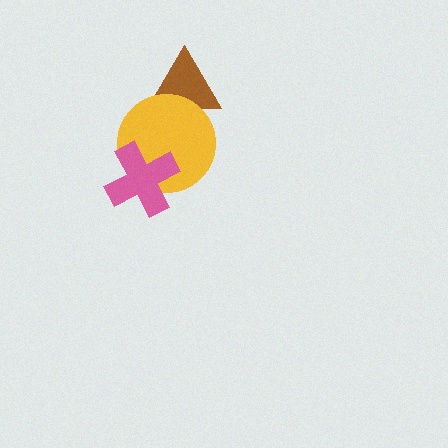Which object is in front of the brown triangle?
The yellow circle is in front of the brown triangle.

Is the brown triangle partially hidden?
Yes, it is partially covered by another shape.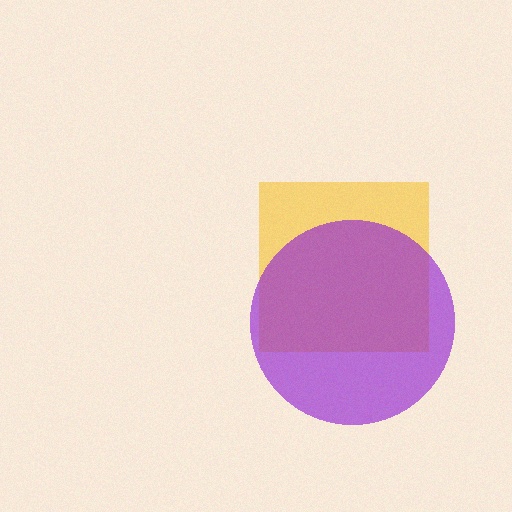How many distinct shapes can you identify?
There are 2 distinct shapes: a yellow square, a purple circle.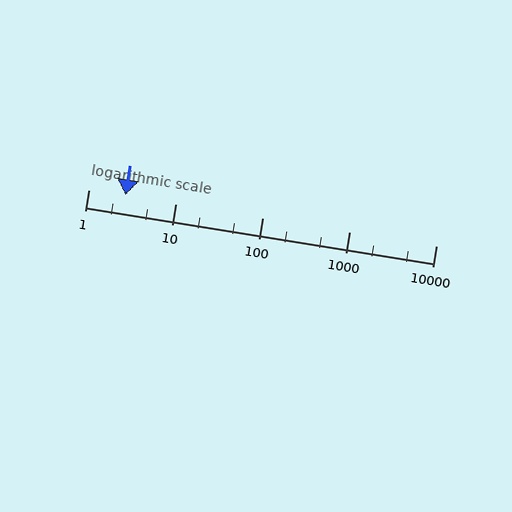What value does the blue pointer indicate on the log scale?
The pointer indicates approximately 2.7.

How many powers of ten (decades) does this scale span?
The scale spans 4 decades, from 1 to 10000.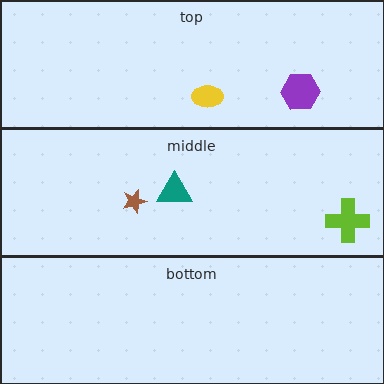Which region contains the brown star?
The middle region.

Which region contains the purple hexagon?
The top region.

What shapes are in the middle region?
The lime cross, the brown star, the teal triangle.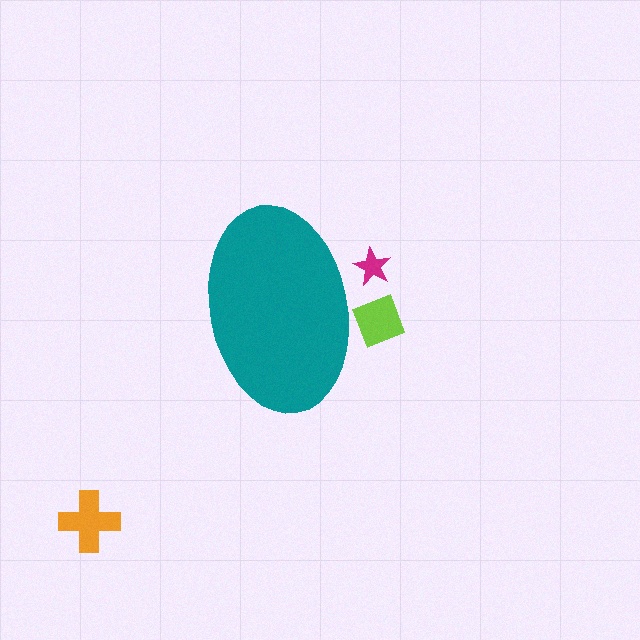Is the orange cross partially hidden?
No, the orange cross is fully visible.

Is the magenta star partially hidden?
Yes, the magenta star is partially hidden behind the teal ellipse.